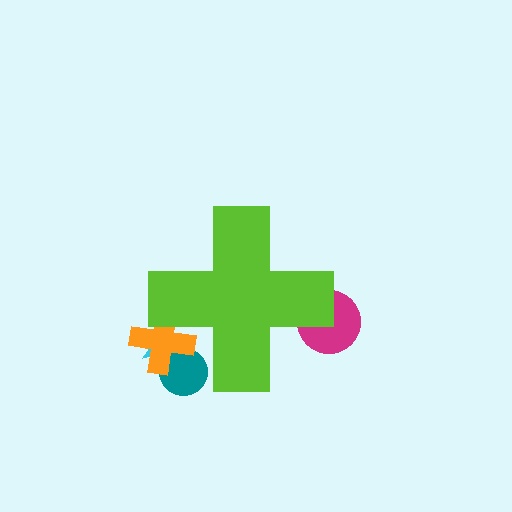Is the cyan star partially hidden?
Yes, the cyan star is partially hidden behind the lime cross.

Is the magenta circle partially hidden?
Yes, the magenta circle is partially hidden behind the lime cross.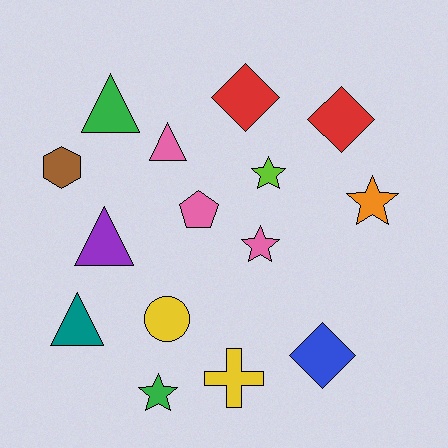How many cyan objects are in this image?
There are no cyan objects.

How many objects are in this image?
There are 15 objects.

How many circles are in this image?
There is 1 circle.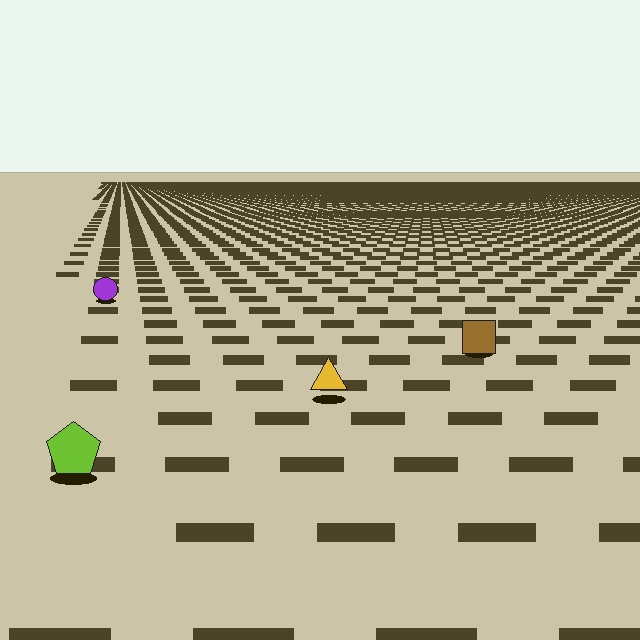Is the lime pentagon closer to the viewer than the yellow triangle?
Yes. The lime pentagon is closer — you can tell from the texture gradient: the ground texture is coarser near it.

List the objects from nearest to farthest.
From nearest to farthest: the lime pentagon, the yellow triangle, the brown square, the purple circle.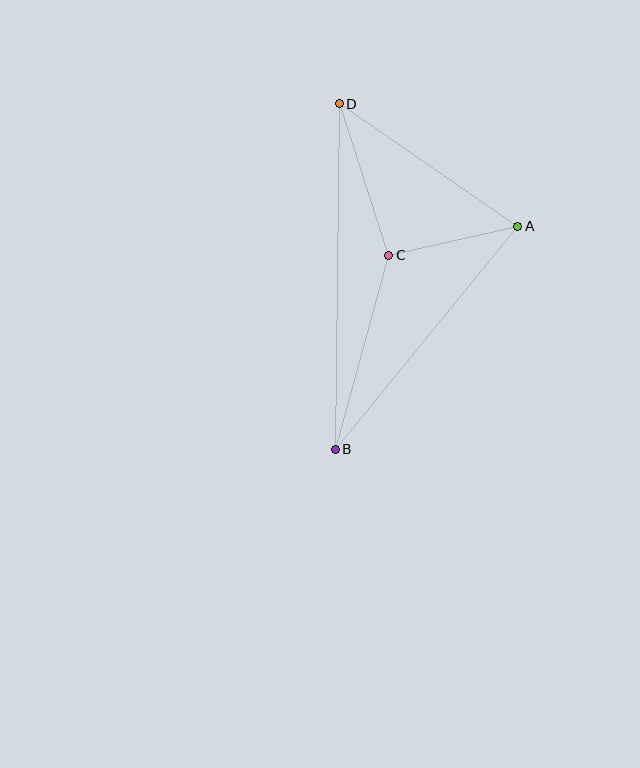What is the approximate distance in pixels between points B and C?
The distance between B and C is approximately 201 pixels.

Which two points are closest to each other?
Points A and C are closest to each other.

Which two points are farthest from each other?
Points B and D are farthest from each other.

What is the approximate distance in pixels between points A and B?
The distance between A and B is approximately 288 pixels.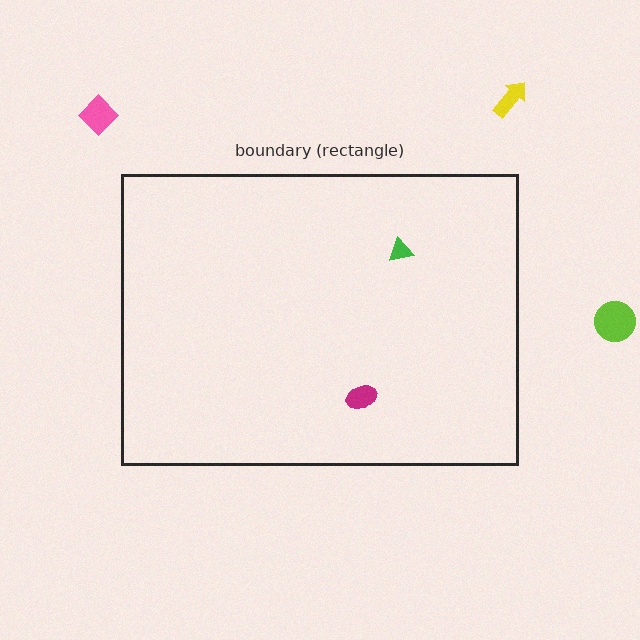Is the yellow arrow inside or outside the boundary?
Outside.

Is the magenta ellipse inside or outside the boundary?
Inside.